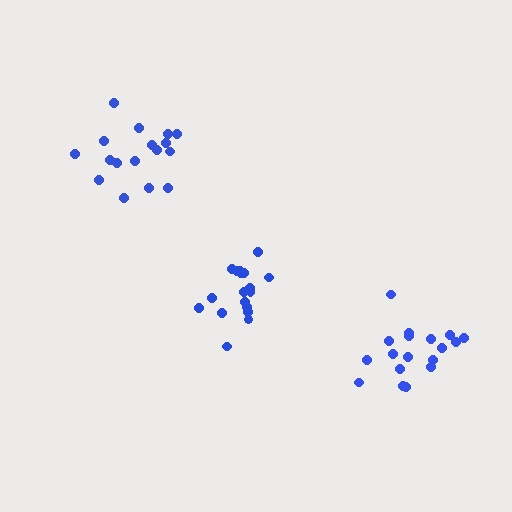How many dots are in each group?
Group 1: 18 dots, Group 2: 17 dots, Group 3: 18 dots (53 total).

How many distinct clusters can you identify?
There are 3 distinct clusters.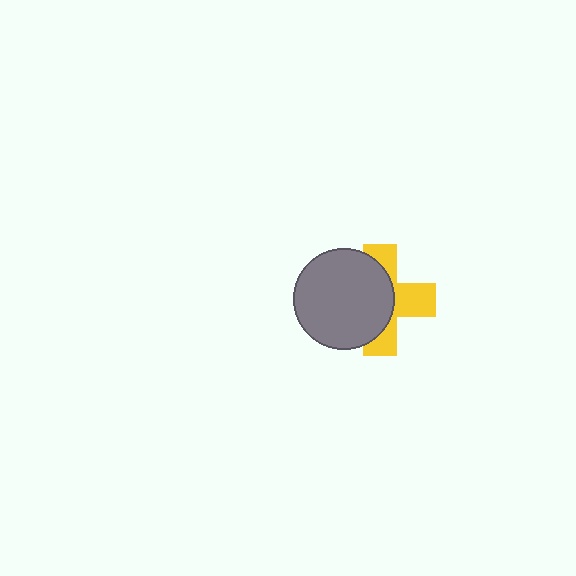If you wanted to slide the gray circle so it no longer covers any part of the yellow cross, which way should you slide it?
Slide it left — that is the most direct way to separate the two shapes.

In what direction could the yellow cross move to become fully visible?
The yellow cross could move right. That would shift it out from behind the gray circle entirely.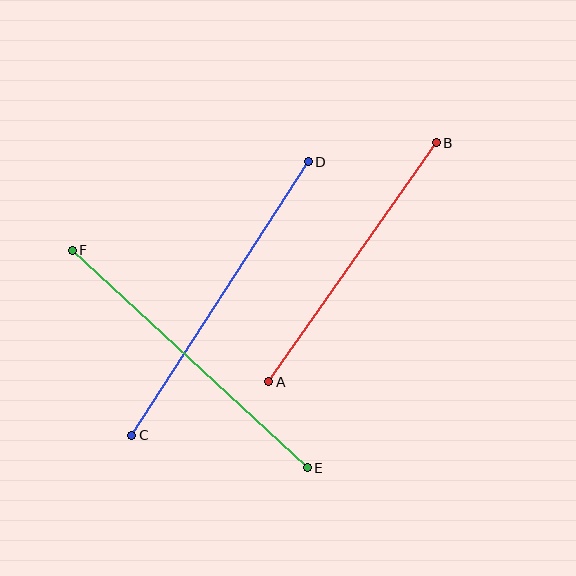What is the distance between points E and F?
The distance is approximately 320 pixels.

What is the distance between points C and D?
The distance is approximately 326 pixels.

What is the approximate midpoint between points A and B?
The midpoint is at approximately (352, 262) pixels.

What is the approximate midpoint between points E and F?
The midpoint is at approximately (190, 359) pixels.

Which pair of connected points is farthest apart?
Points C and D are farthest apart.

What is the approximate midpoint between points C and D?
The midpoint is at approximately (220, 299) pixels.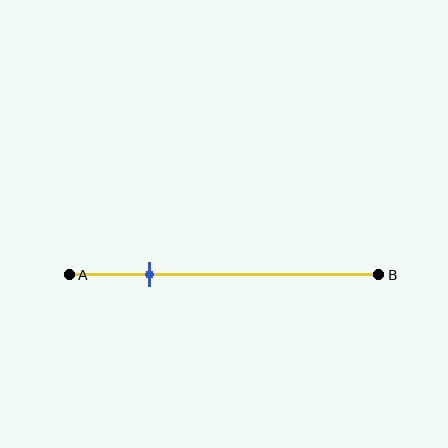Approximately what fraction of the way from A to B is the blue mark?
The blue mark is approximately 25% of the way from A to B.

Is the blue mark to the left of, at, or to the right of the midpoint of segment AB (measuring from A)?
The blue mark is to the left of the midpoint of segment AB.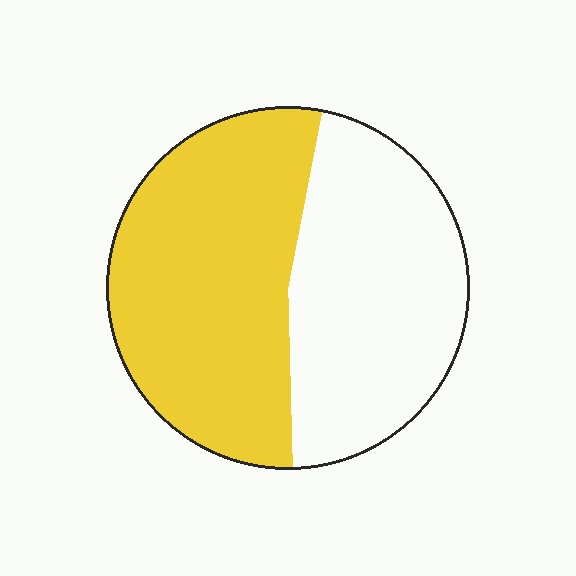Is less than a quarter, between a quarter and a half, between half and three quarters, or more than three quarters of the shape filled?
Between half and three quarters.